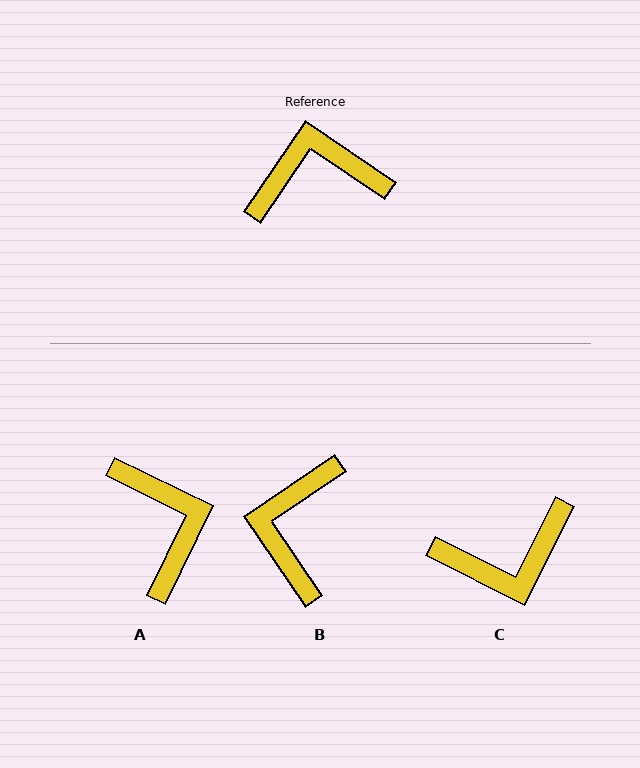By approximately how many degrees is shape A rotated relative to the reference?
Approximately 82 degrees clockwise.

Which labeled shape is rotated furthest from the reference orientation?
C, about 172 degrees away.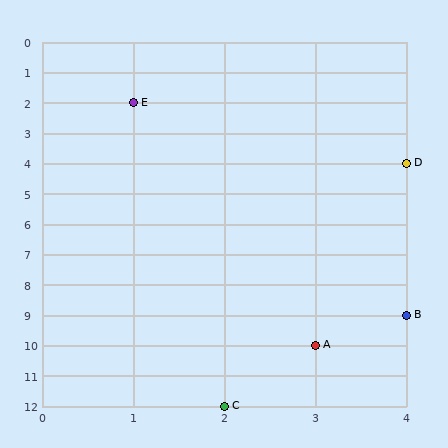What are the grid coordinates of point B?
Point B is at grid coordinates (4, 9).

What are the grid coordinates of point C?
Point C is at grid coordinates (2, 12).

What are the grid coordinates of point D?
Point D is at grid coordinates (4, 4).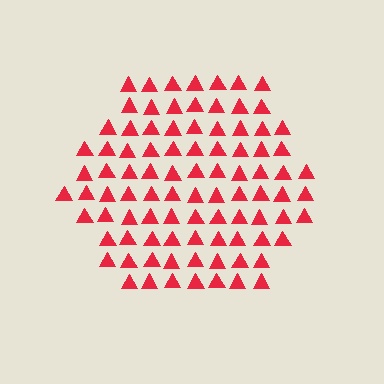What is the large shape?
The large shape is a hexagon.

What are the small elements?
The small elements are triangles.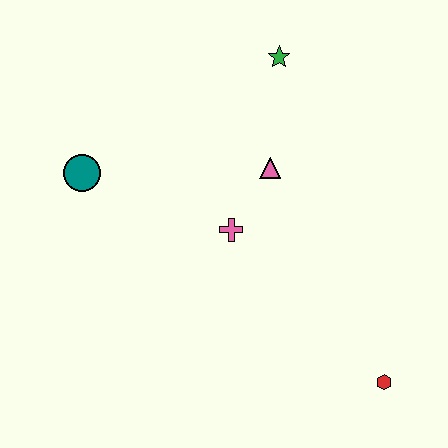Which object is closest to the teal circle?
The pink cross is closest to the teal circle.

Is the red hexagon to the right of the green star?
Yes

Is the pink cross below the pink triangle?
Yes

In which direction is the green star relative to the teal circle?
The green star is to the right of the teal circle.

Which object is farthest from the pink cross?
The red hexagon is farthest from the pink cross.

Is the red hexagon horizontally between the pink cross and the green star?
No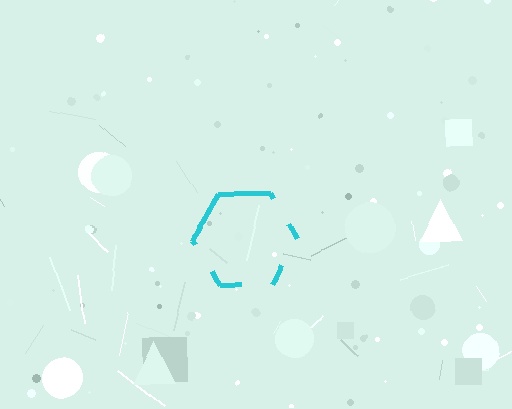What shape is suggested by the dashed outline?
The dashed outline suggests a hexagon.